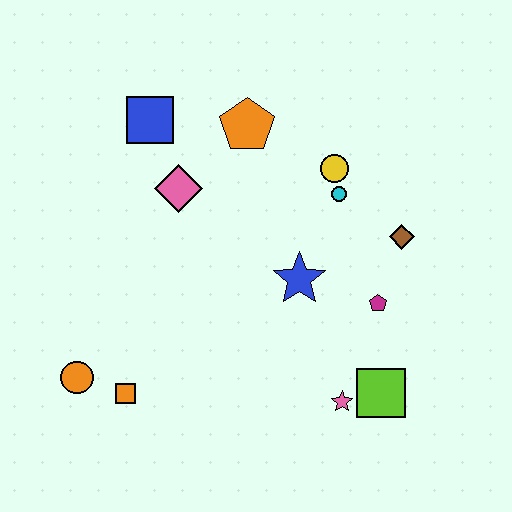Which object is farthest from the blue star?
The orange circle is farthest from the blue star.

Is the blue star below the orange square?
No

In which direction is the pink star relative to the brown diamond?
The pink star is below the brown diamond.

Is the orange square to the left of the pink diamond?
Yes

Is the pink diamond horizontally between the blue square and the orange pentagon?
Yes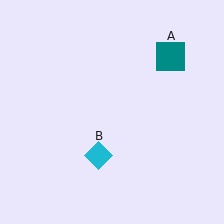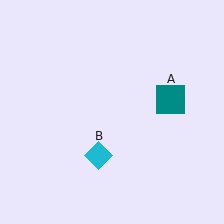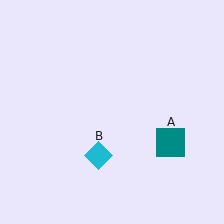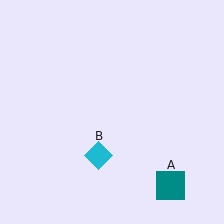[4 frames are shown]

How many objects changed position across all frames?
1 object changed position: teal square (object A).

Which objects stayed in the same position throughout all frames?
Cyan diamond (object B) remained stationary.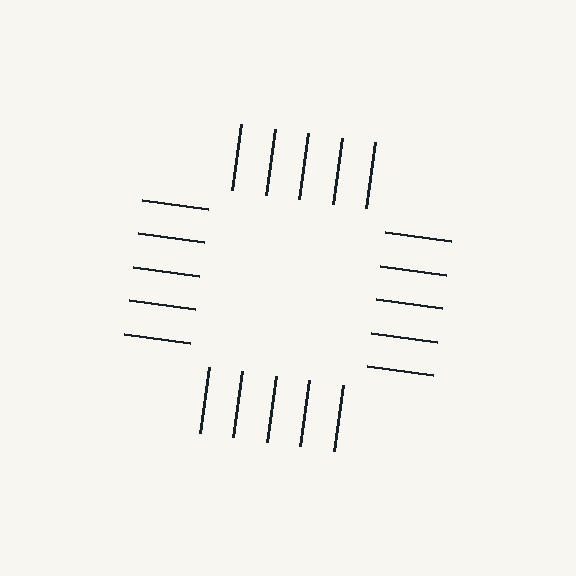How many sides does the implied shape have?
4 sides — the line-ends trace a square.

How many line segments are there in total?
20 — 5 along each of the 4 edges.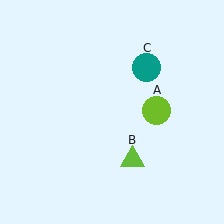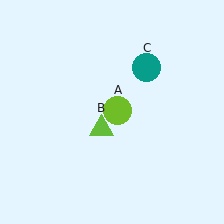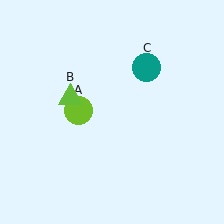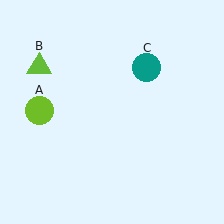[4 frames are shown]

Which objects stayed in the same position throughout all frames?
Teal circle (object C) remained stationary.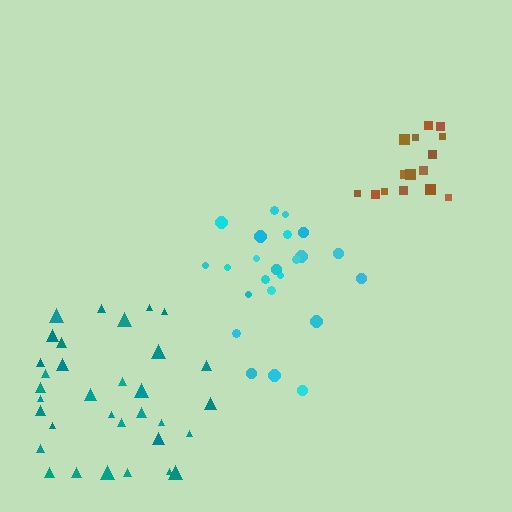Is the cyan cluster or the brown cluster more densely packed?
Brown.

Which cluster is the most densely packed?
Brown.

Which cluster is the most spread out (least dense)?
Teal.